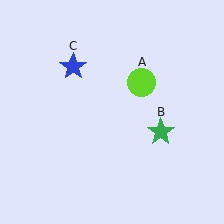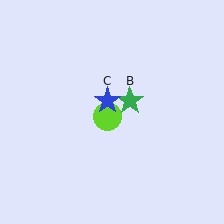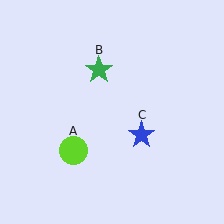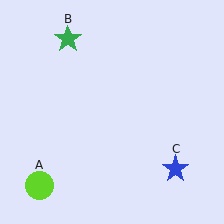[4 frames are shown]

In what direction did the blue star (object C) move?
The blue star (object C) moved down and to the right.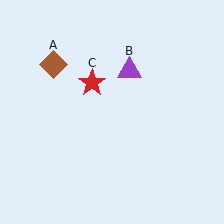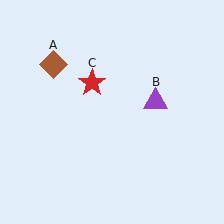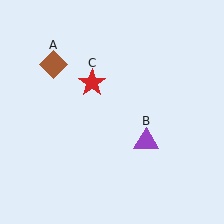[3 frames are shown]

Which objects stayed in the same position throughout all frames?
Brown diamond (object A) and red star (object C) remained stationary.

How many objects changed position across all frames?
1 object changed position: purple triangle (object B).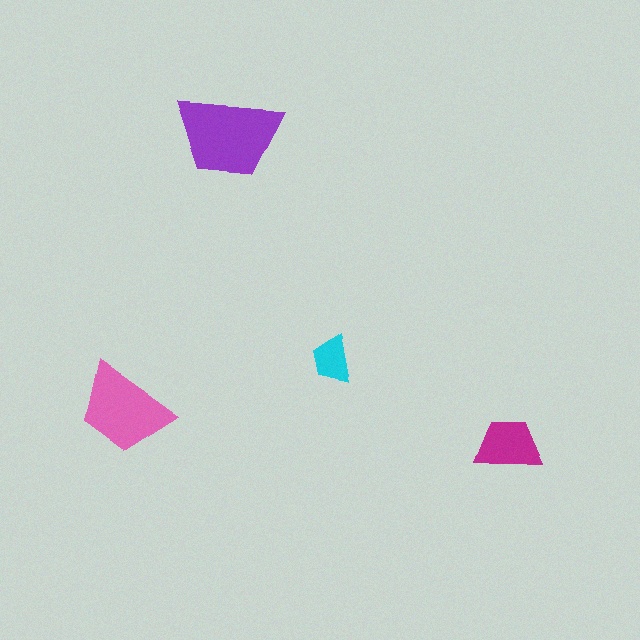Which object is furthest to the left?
The pink trapezoid is leftmost.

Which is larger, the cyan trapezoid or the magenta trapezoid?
The magenta one.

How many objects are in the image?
There are 4 objects in the image.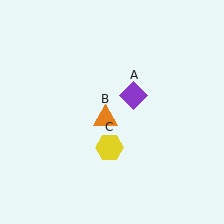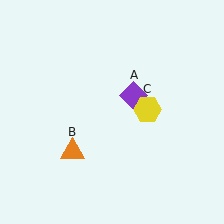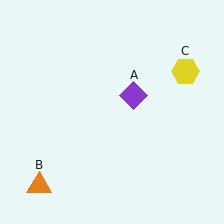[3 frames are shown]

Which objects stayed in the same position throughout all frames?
Purple diamond (object A) remained stationary.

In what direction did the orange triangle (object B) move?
The orange triangle (object B) moved down and to the left.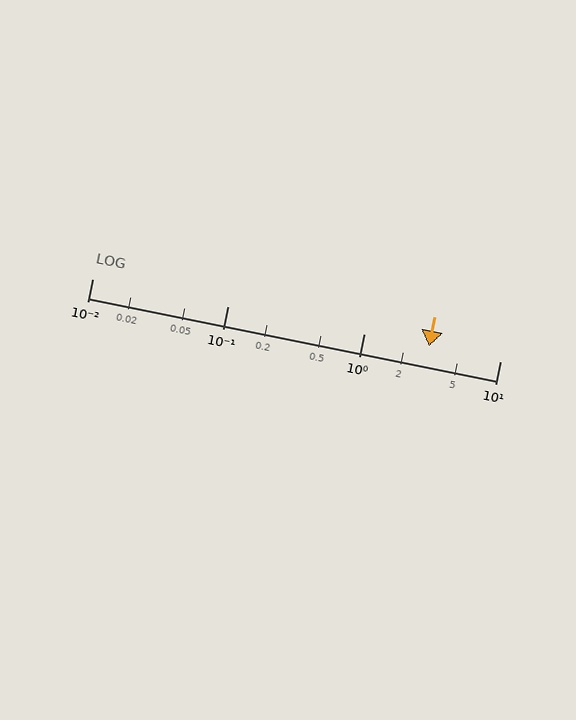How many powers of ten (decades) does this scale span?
The scale spans 3 decades, from 0.01 to 10.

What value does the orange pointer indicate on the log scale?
The pointer indicates approximately 3.